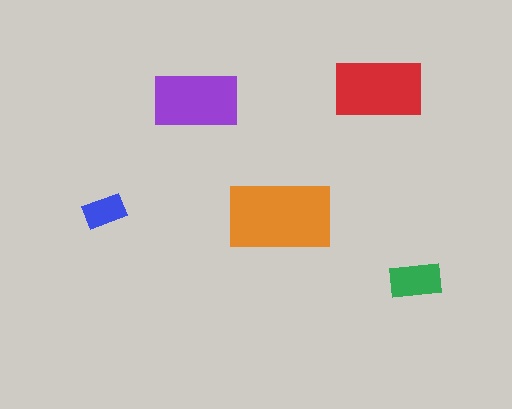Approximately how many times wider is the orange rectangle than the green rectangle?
About 2 times wider.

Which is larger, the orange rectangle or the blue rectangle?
The orange one.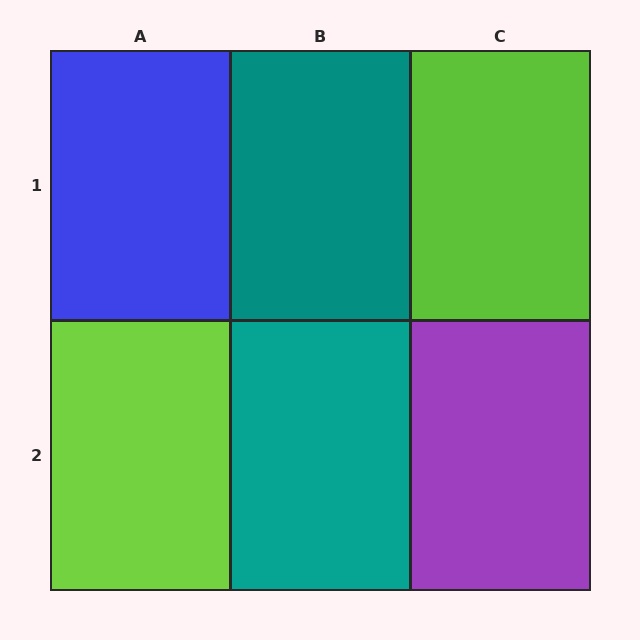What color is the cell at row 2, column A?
Lime.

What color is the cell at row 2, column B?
Teal.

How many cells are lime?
2 cells are lime.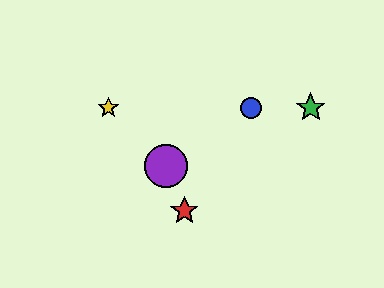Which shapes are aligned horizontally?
The blue circle, the green star, the yellow star are aligned horizontally.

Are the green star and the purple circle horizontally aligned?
No, the green star is at y≈108 and the purple circle is at y≈166.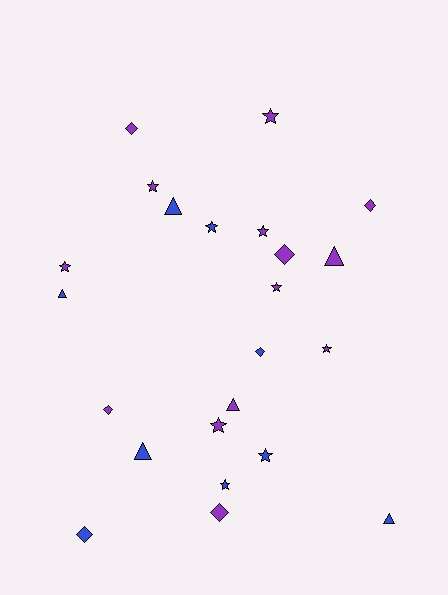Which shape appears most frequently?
Star, with 10 objects.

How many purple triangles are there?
There are 2 purple triangles.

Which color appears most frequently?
Purple, with 14 objects.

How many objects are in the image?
There are 23 objects.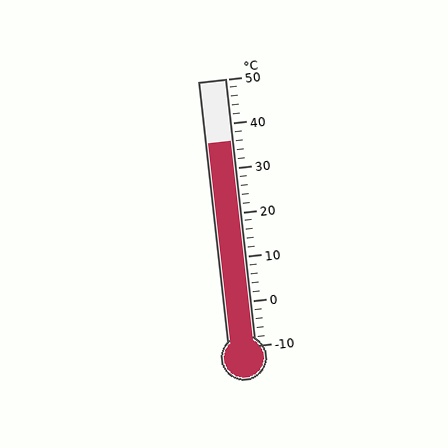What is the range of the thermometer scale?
The thermometer scale ranges from -10°C to 50°C.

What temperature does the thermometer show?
The thermometer shows approximately 36°C.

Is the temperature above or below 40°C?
The temperature is below 40°C.